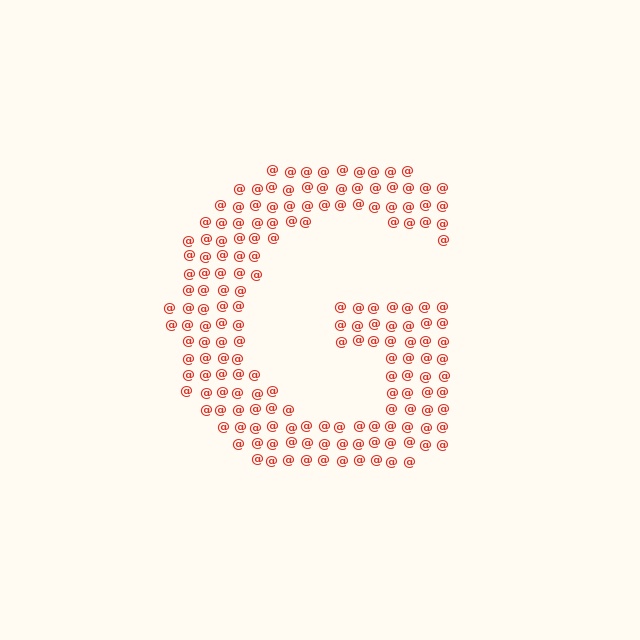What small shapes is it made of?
It is made of small at signs.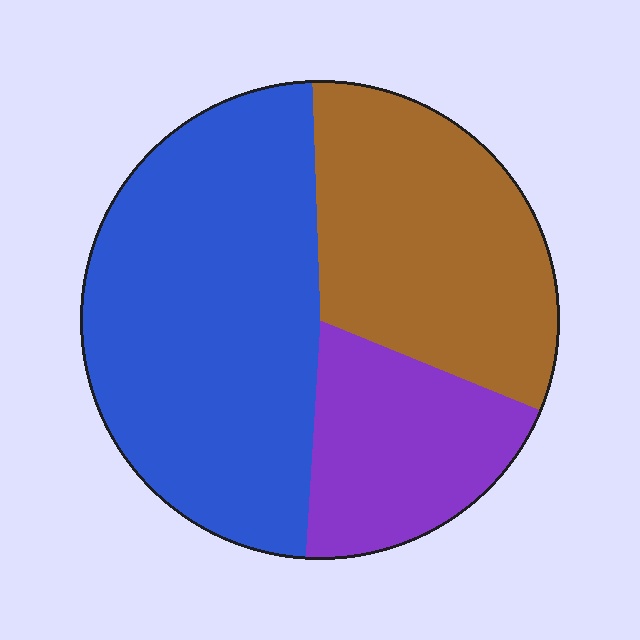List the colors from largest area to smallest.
From largest to smallest: blue, brown, purple.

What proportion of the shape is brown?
Brown takes up about one third (1/3) of the shape.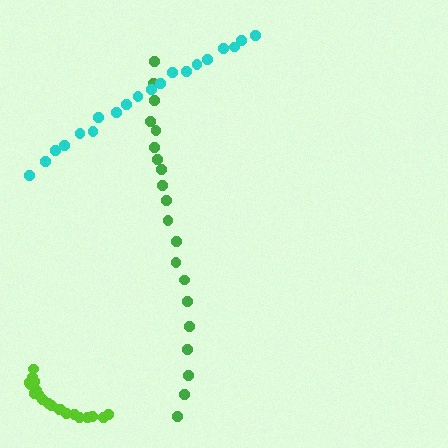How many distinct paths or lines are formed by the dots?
There are 3 distinct paths.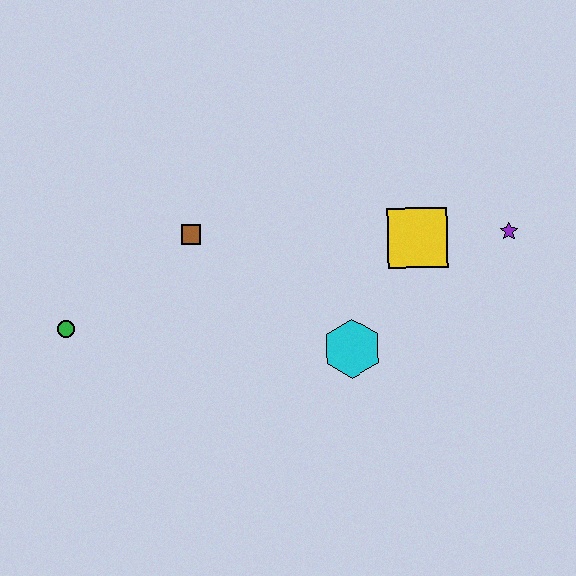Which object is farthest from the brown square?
The purple star is farthest from the brown square.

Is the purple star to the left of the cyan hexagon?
No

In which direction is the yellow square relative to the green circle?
The yellow square is to the right of the green circle.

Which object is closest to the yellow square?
The purple star is closest to the yellow square.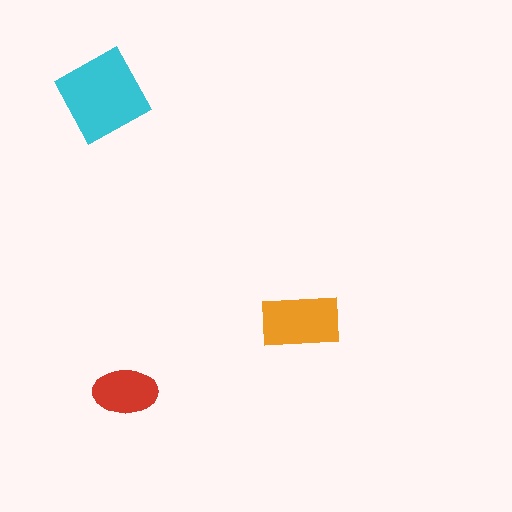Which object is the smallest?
The red ellipse.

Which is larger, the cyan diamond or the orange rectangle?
The cyan diamond.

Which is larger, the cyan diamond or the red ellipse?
The cyan diamond.